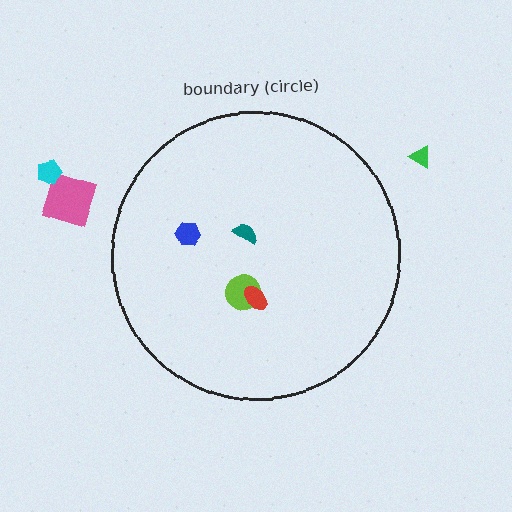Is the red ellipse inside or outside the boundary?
Inside.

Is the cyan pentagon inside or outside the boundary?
Outside.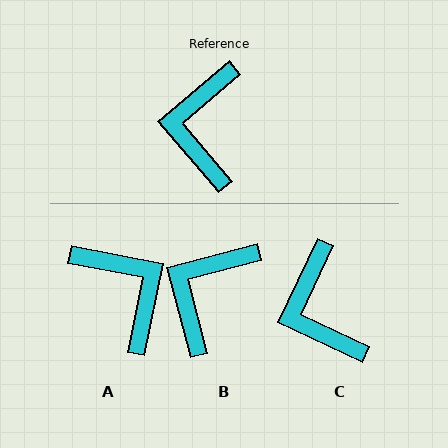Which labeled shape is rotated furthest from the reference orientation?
A, about 142 degrees away.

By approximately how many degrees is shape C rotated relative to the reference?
Approximately 24 degrees counter-clockwise.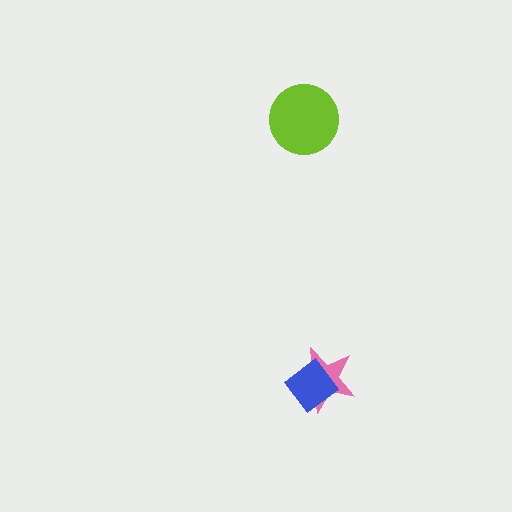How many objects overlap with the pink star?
1 object overlaps with the pink star.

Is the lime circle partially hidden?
No, no other shape covers it.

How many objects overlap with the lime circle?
0 objects overlap with the lime circle.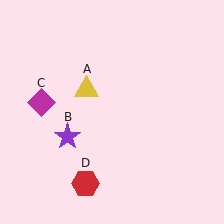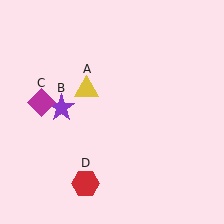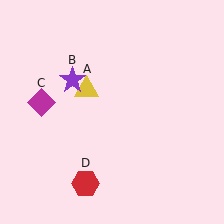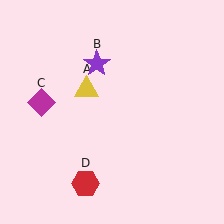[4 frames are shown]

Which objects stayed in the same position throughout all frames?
Yellow triangle (object A) and magenta diamond (object C) and red hexagon (object D) remained stationary.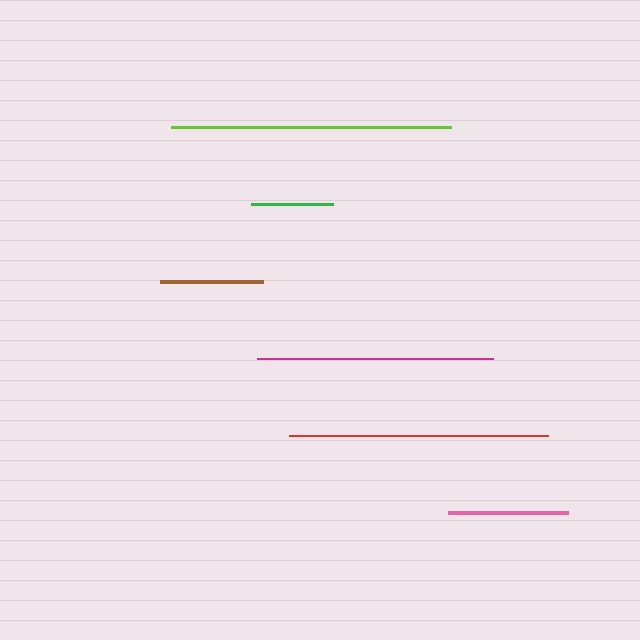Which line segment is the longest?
The lime line is the longest at approximately 281 pixels.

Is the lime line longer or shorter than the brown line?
The lime line is longer than the brown line.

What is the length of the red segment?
The red segment is approximately 259 pixels long.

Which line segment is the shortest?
The green line is the shortest at approximately 81 pixels.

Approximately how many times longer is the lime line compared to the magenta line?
The lime line is approximately 1.2 times the length of the magenta line.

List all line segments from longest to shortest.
From longest to shortest: lime, red, magenta, pink, brown, green.